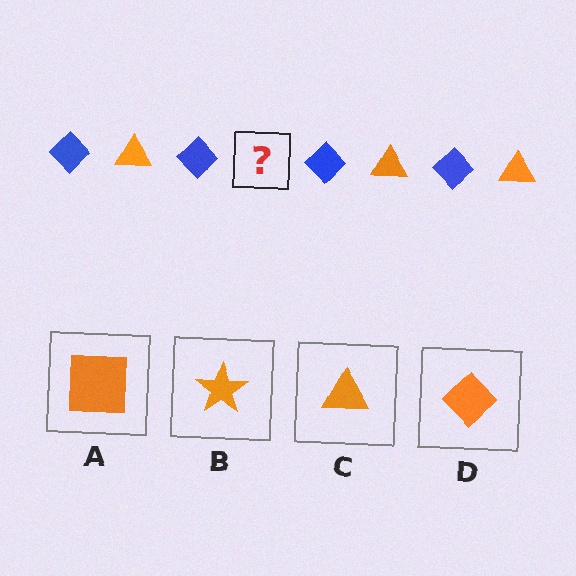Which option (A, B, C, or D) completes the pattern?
C.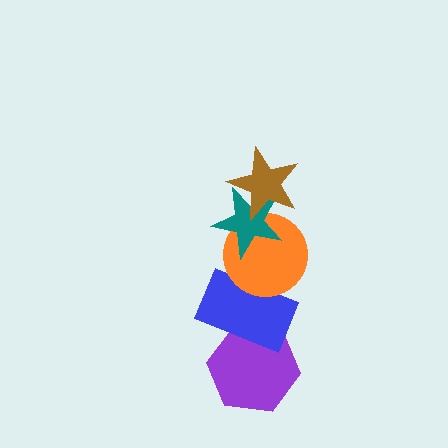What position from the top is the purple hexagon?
The purple hexagon is 5th from the top.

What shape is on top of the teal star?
The brown star is on top of the teal star.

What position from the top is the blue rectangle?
The blue rectangle is 4th from the top.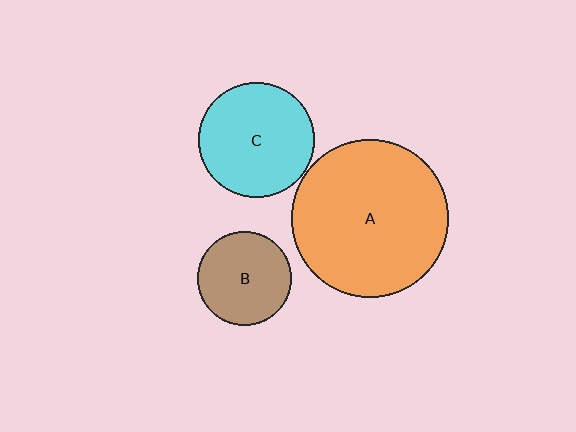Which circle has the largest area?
Circle A (orange).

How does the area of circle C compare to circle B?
Approximately 1.5 times.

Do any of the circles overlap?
No, none of the circles overlap.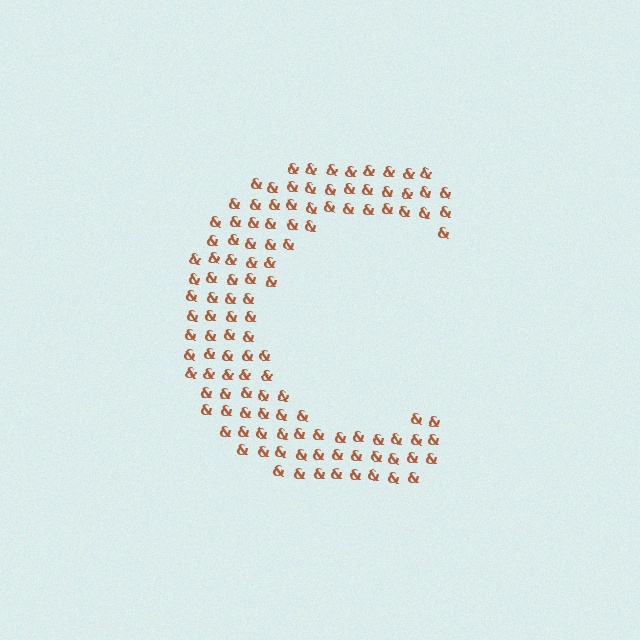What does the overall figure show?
The overall figure shows the letter C.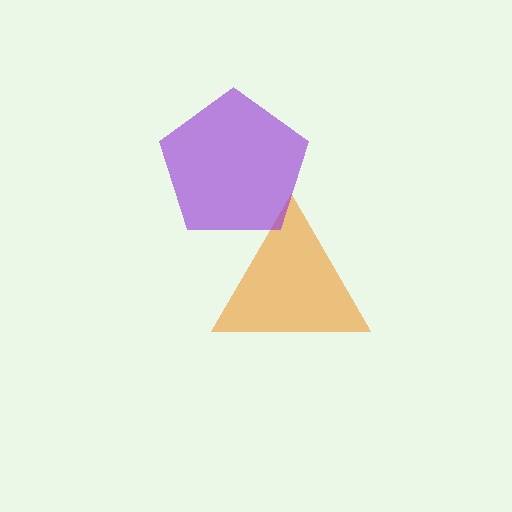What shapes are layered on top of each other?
The layered shapes are: an orange triangle, a purple pentagon.